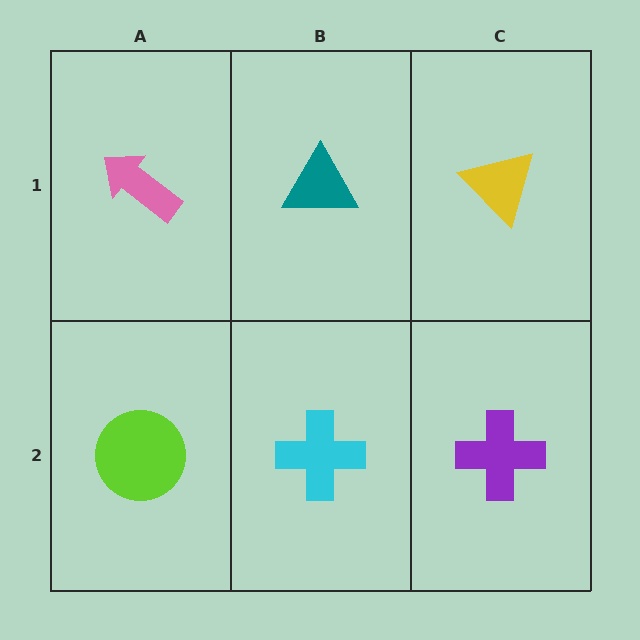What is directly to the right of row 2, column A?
A cyan cross.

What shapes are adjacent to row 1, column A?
A lime circle (row 2, column A), a teal triangle (row 1, column B).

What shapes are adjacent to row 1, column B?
A cyan cross (row 2, column B), a pink arrow (row 1, column A), a yellow triangle (row 1, column C).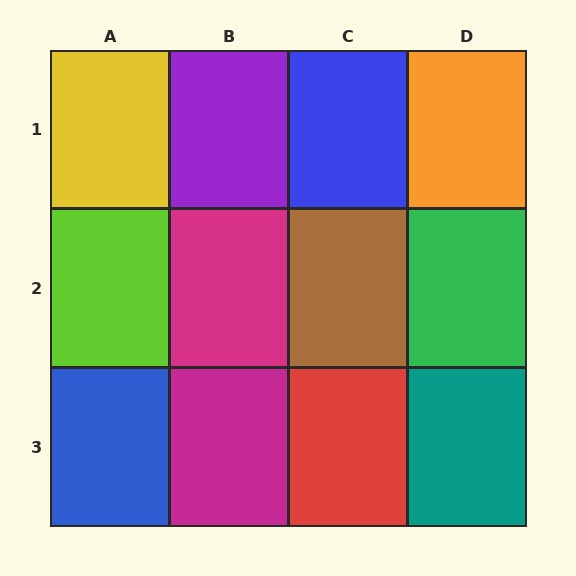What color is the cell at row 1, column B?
Purple.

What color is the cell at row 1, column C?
Blue.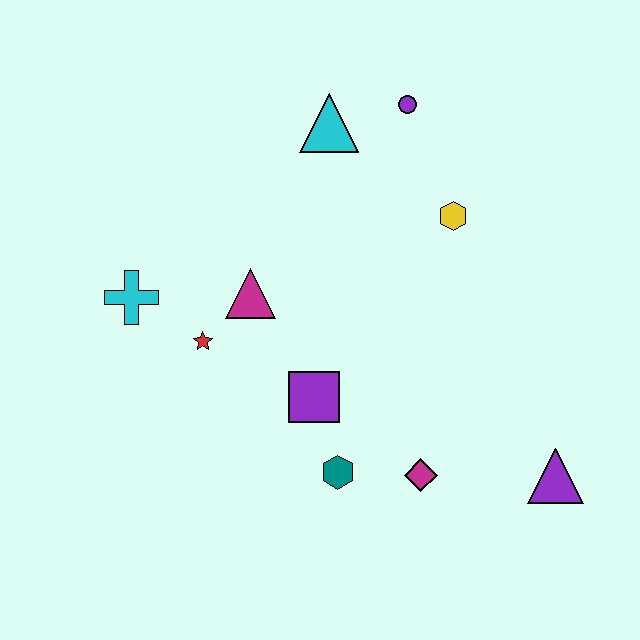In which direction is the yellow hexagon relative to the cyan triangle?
The yellow hexagon is to the right of the cyan triangle.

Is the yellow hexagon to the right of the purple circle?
Yes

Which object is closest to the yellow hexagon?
The purple circle is closest to the yellow hexagon.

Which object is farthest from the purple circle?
The purple triangle is farthest from the purple circle.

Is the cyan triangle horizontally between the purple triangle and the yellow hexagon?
No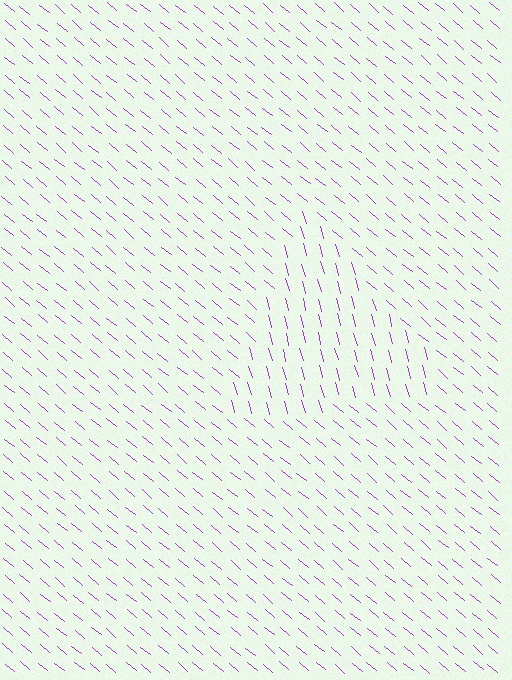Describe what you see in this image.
The image is filled with small purple line segments. A triangle region in the image has lines oriented differently from the surrounding lines, creating a visible texture boundary.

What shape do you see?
I see a triangle.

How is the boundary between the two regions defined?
The boundary is defined purely by a change in line orientation (approximately 34 degrees difference). All lines are the same color and thickness.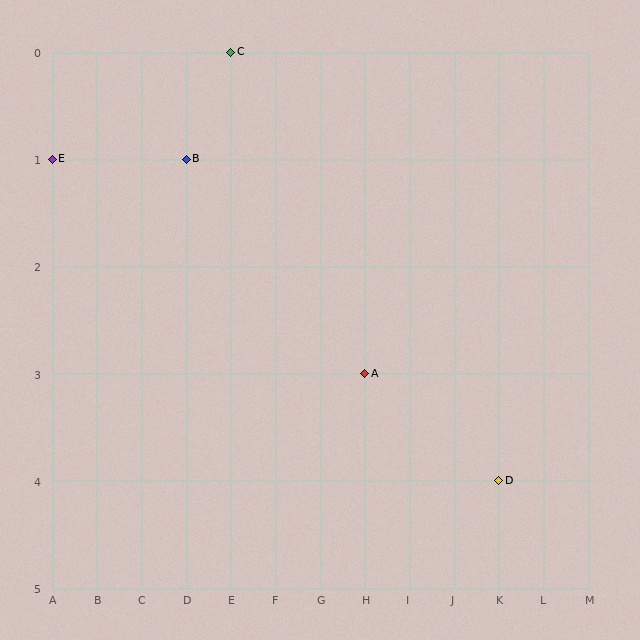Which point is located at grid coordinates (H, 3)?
Point A is at (H, 3).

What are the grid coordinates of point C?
Point C is at grid coordinates (E, 0).